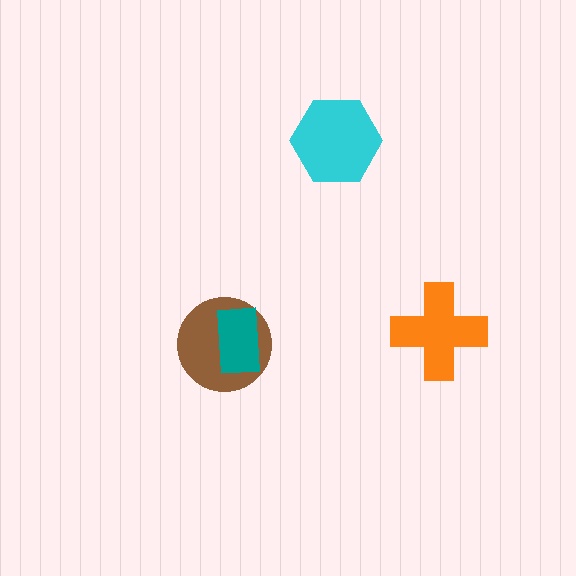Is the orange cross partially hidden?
No, no other shape covers it.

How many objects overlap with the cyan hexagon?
0 objects overlap with the cyan hexagon.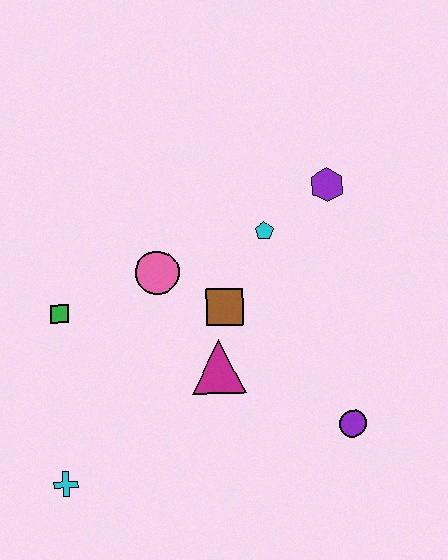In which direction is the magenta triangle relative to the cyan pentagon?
The magenta triangle is below the cyan pentagon.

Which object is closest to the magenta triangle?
The brown square is closest to the magenta triangle.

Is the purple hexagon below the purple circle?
No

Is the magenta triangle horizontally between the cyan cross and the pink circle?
No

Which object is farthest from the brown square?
The cyan cross is farthest from the brown square.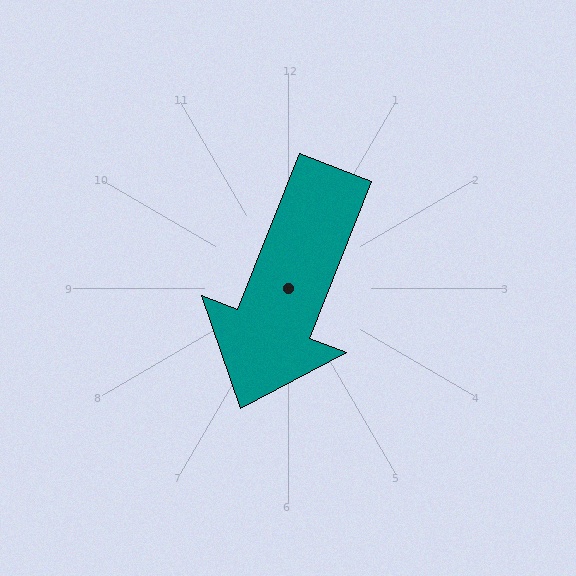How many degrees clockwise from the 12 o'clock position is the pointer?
Approximately 202 degrees.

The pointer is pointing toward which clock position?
Roughly 7 o'clock.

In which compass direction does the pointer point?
South.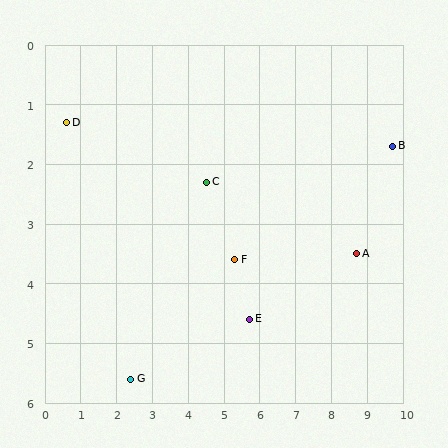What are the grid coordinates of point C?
Point C is at approximately (4.5, 2.3).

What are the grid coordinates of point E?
Point E is at approximately (5.7, 4.6).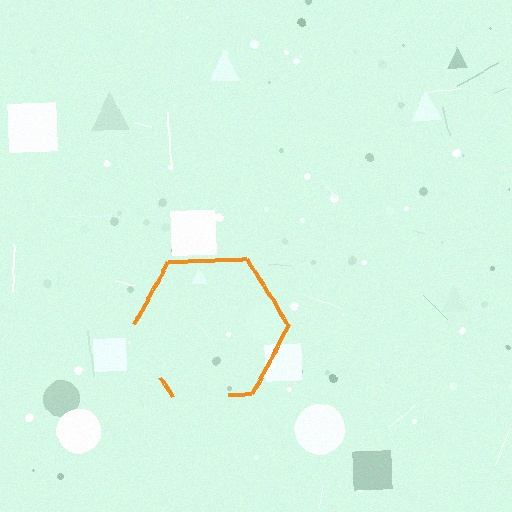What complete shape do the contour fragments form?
The contour fragments form a hexagon.